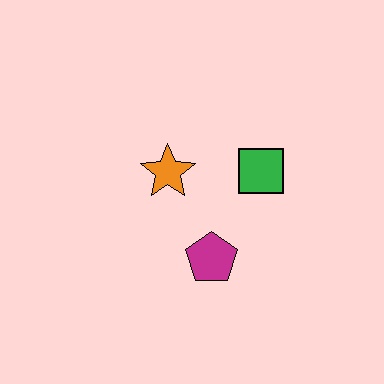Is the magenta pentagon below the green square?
Yes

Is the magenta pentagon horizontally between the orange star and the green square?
Yes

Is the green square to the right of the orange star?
Yes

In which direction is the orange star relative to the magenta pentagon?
The orange star is above the magenta pentagon.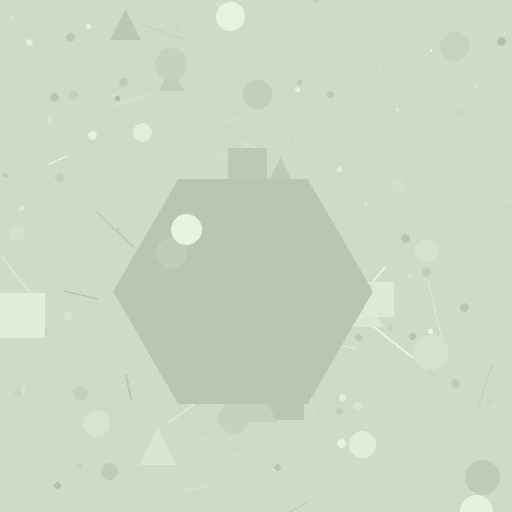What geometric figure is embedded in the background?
A hexagon is embedded in the background.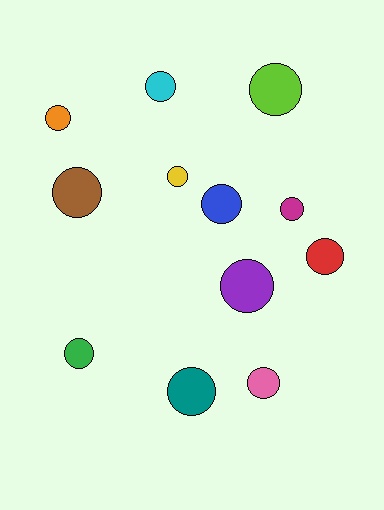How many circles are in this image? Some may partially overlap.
There are 12 circles.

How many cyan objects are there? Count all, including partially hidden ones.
There is 1 cyan object.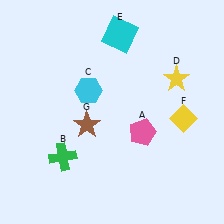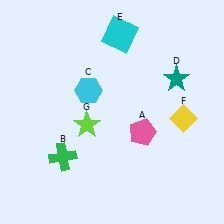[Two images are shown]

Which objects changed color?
D changed from yellow to teal. G changed from brown to lime.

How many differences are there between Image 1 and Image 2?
There are 2 differences between the two images.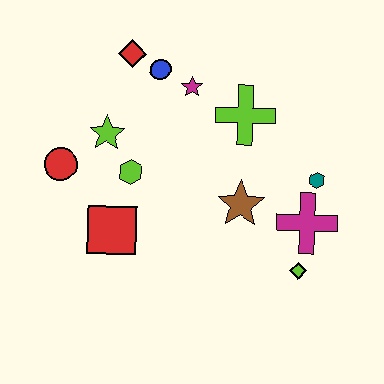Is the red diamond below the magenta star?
No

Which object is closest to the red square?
The lime hexagon is closest to the red square.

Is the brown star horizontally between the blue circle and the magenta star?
No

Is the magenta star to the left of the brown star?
Yes